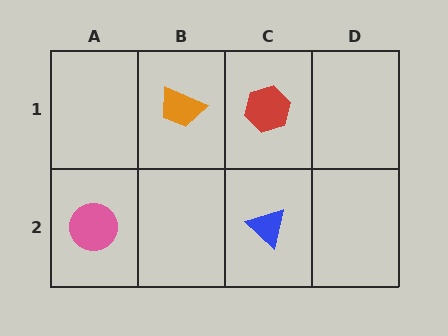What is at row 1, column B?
An orange trapezoid.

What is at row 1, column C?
A red hexagon.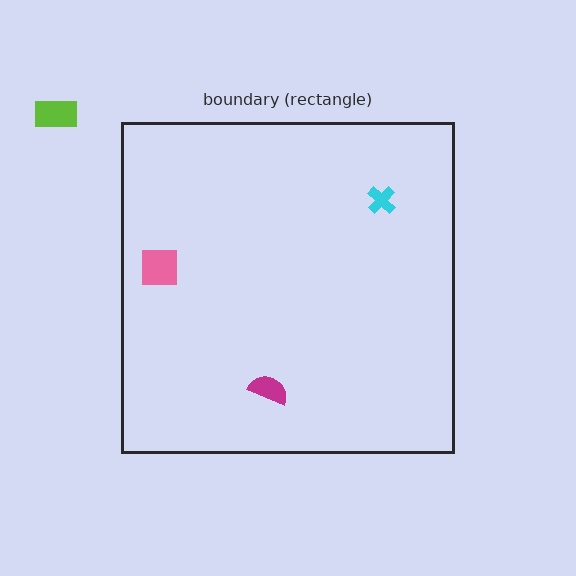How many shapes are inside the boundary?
3 inside, 1 outside.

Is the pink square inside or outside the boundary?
Inside.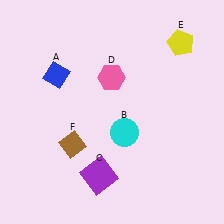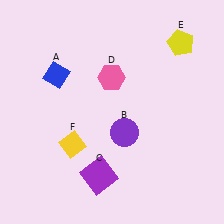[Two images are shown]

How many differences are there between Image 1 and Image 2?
There are 2 differences between the two images.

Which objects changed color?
B changed from cyan to purple. F changed from brown to yellow.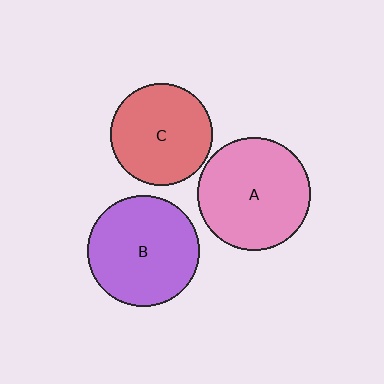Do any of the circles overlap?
No, none of the circles overlap.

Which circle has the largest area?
Circle A (pink).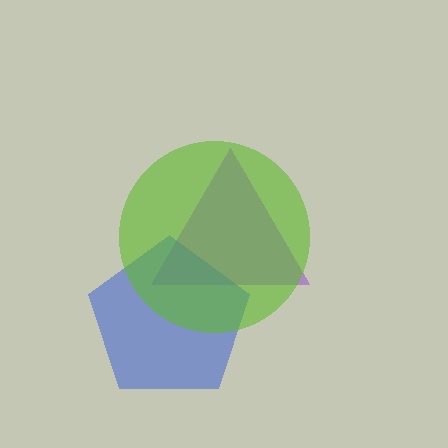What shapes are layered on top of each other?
The layered shapes are: a purple triangle, a blue pentagon, a lime circle.